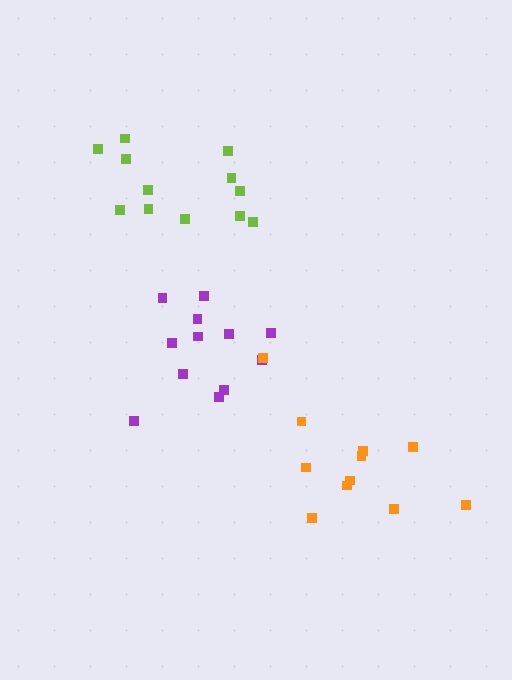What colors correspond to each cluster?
The clusters are colored: purple, lime, orange.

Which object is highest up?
The lime cluster is topmost.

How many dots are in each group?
Group 1: 12 dots, Group 2: 12 dots, Group 3: 11 dots (35 total).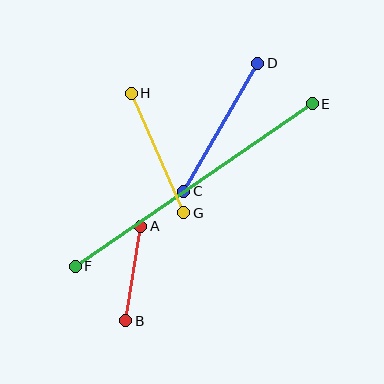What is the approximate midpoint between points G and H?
The midpoint is at approximately (157, 153) pixels.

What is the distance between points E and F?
The distance is approximately 287 pixels.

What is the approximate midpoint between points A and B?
The midpoint is at approximately (133, 274) pixels.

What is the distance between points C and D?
The distance is approximately 148 pixels.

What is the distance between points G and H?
The distance is approximately 131 pixels.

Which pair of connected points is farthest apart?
Points E and F are farthest apart.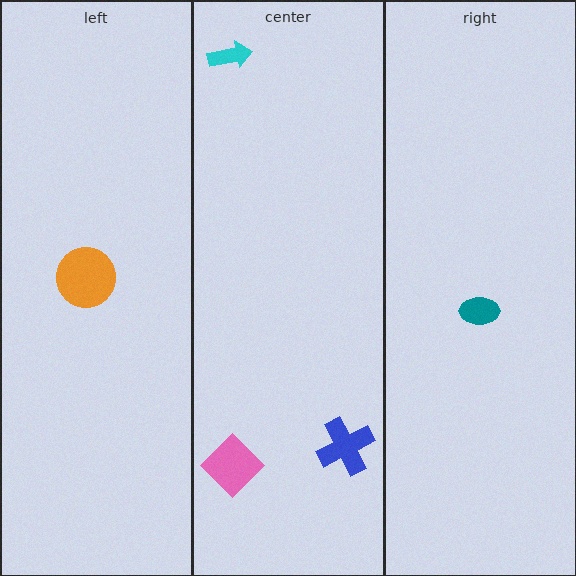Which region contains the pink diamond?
The center region.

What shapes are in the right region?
The teal ellipse.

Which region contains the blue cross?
The center region.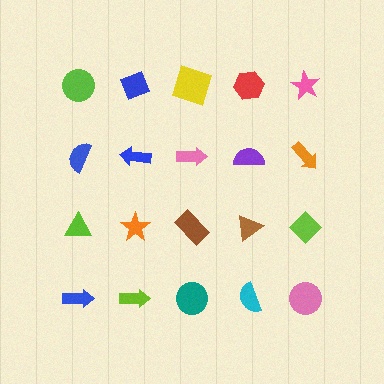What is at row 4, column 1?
A blue arrow.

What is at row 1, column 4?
A red hexagon.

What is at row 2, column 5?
An orange arrow.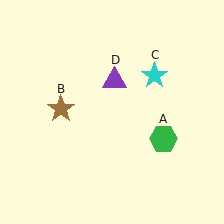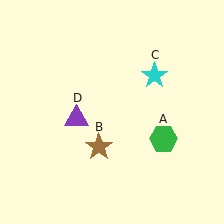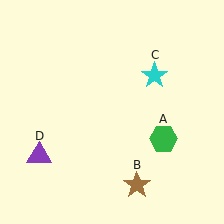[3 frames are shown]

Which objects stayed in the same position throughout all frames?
Green hexagon (object A) and cyan star (object C) remained stationary.